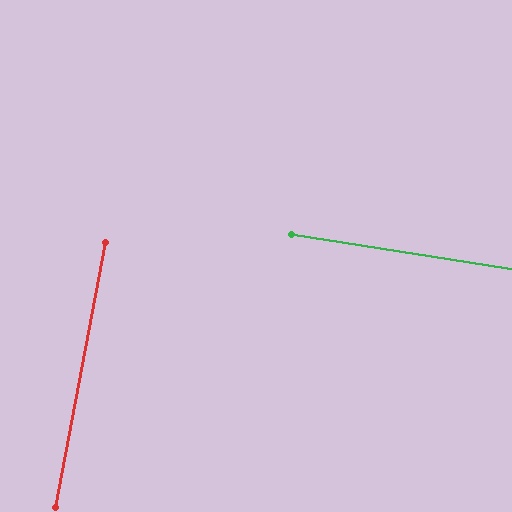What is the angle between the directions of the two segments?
Approximately 88 degrees.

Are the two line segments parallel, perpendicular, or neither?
Perpendicular — they meet at approximately 88°.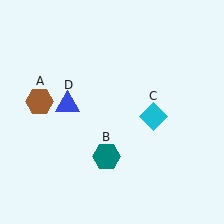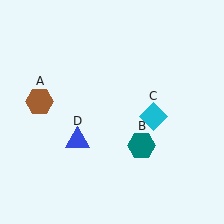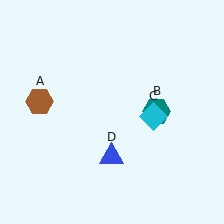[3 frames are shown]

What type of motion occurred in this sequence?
The teal hexagon (object B), blue triangle (object D) rotated counterclockwise around the center of the scene.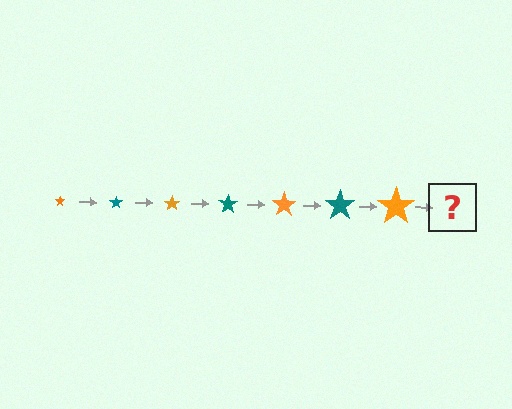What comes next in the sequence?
The next element should be a teal star, larger than the previous one.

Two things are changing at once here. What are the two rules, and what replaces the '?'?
The two rules are that the star grows larger each step and the color cycles through orange and teal. The '?' should be a teal star, larger than the previous one.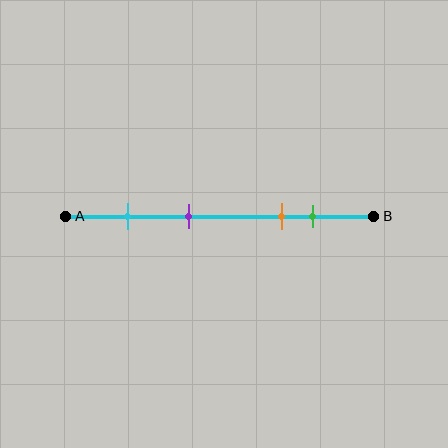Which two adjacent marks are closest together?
The orange and green marks are the closest adjacent pair.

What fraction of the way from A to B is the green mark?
The green mark is approximately 80% (0.8) of the way from A to B.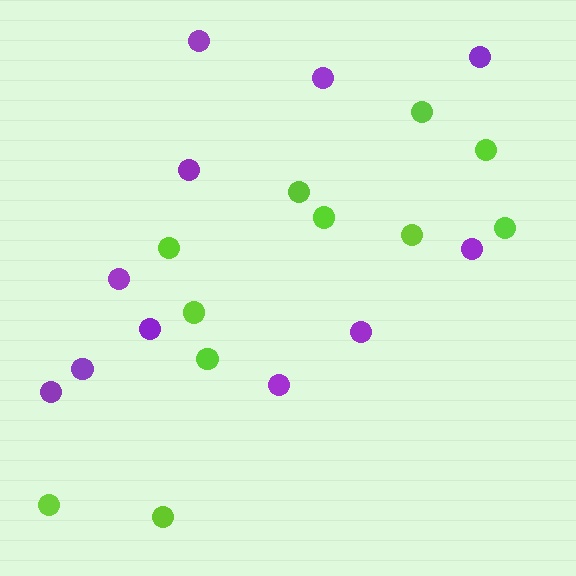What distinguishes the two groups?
There are 2 groups: one group of purple circles (11) and one group of lime circles (11).